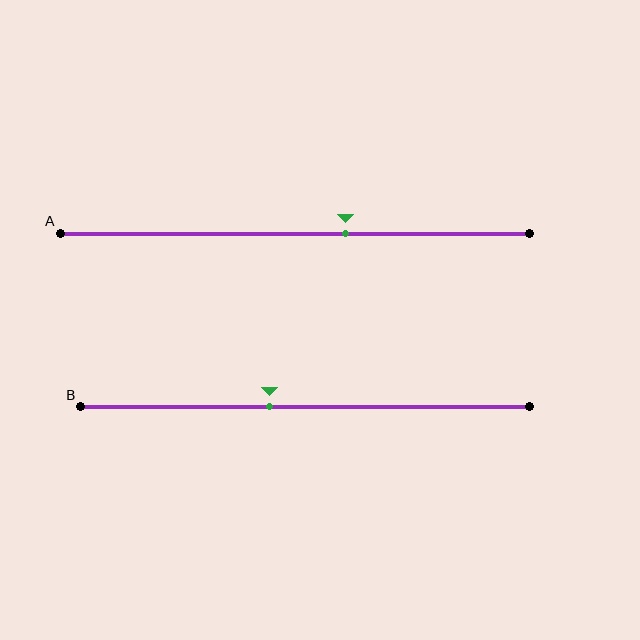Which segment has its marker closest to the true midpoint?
Segment B has its marker closest to the true midpoint.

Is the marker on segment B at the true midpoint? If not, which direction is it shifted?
No, the marker on segment B is shifted to the left by about 8% of the segment length.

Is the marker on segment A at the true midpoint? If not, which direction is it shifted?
No, the marker on segment A is shifted to the right by about 11% of the segment length.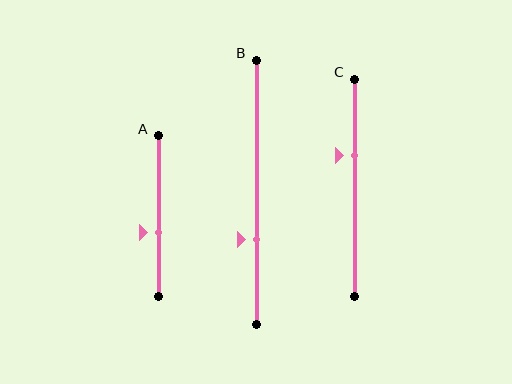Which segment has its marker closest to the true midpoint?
Segment A has its marker closest to the true midpoint.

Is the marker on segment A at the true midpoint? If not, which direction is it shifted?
No, the marker on segment A is shifted downward by about 10% of the segment length.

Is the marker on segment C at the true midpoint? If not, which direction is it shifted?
No, the marker on segment C is shifted upward by about 15% of the segment length.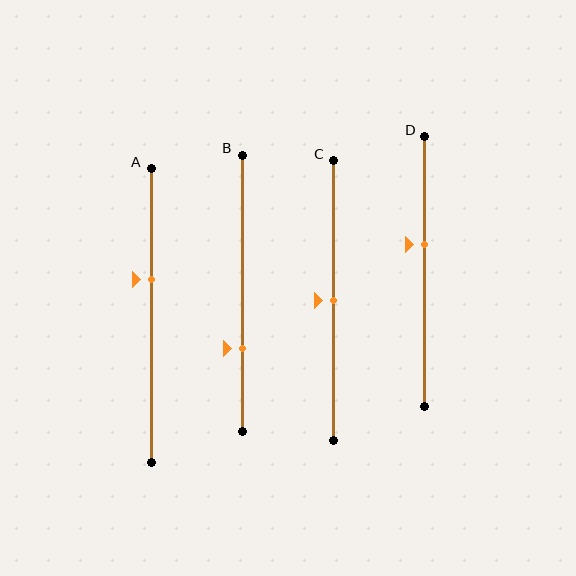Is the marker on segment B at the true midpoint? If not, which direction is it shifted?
No, the marker on segment B is shifted downward by about 20% of the segment length.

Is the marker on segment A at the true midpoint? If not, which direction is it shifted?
No, the marker on segment A is shifted upward by about 12% of the segment length.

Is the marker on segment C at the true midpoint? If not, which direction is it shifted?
Yes, the marker on segment C is at the true midpoint.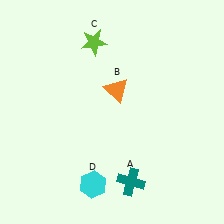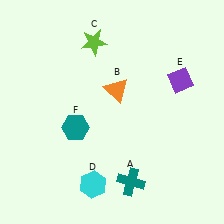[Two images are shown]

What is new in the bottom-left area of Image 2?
A teal hexagon (F) was added in the bottom-left area of Image 2.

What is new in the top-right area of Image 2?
A purple diamond (E) was added in the top-right area of Image 2.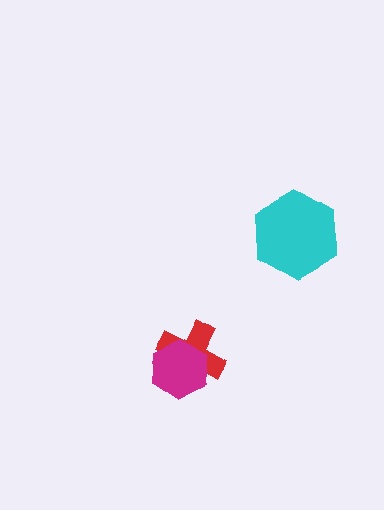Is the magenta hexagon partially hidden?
No, no other shape covers it.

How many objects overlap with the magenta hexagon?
1 object overlaps with the magenta hexagon.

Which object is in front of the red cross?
The magenta hexagon is in front of the red cross.